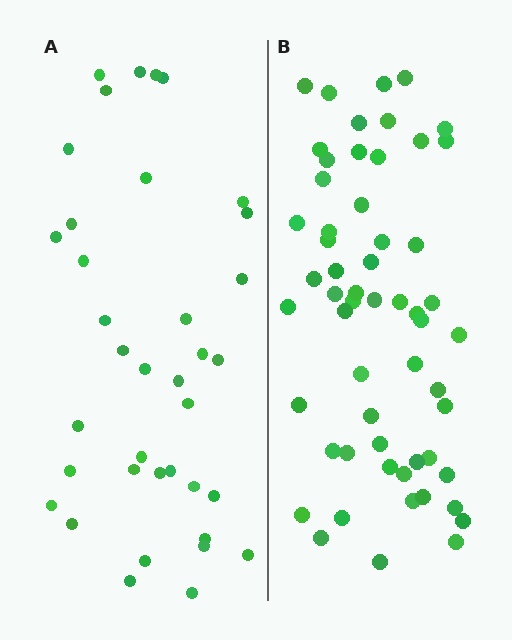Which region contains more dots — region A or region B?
Region B (the right region) has more dots.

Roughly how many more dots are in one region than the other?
Region B has approximately 20 more dots than region A.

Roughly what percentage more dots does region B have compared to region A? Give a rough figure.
About 55% more.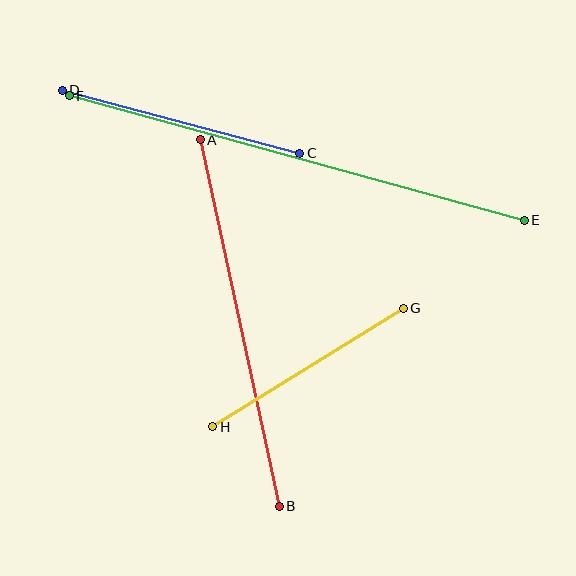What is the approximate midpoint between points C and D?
The midpoint is at approximately (181, 122) pixels.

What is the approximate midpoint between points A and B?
The midpoint is at approximately (240, 323) pixels.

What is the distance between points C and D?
The distance is approximately 246 pixels.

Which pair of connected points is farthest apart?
Points E and F are farthest apart.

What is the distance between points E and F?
The distance is approximately 472 pixels.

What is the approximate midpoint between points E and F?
The midpoint is at approximately (297, 158) pixels.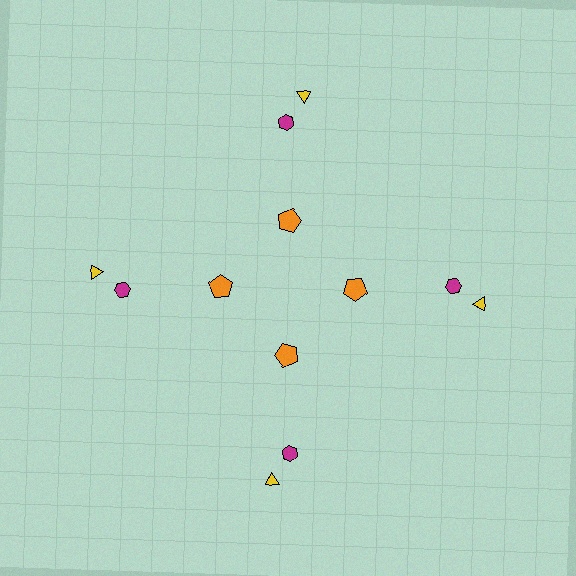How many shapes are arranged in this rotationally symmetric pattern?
There are 12 shapes, arranged in 4 groups of 3.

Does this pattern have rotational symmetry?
Yes, this pattern has 4-fold rotational symmetry. It looks the same after rotating 90 degrees around the center.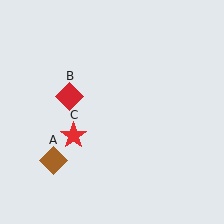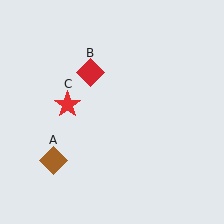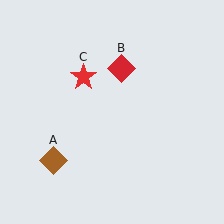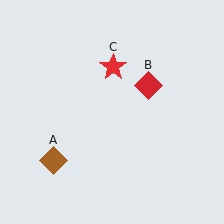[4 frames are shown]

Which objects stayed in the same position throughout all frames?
Brown diamond (object A) remained stationary.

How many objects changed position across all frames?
2 objects changed position: red diamond (object B), red star (object C).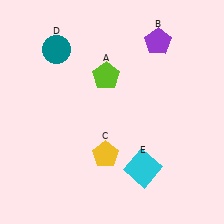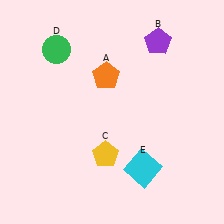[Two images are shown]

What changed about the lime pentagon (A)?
In Image 1, A is lime. In Image 2, it changed to orange.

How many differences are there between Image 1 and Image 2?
There are 2 differences between the two images.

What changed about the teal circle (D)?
In Image 1, D is teal. In Image 2, it changed to green.